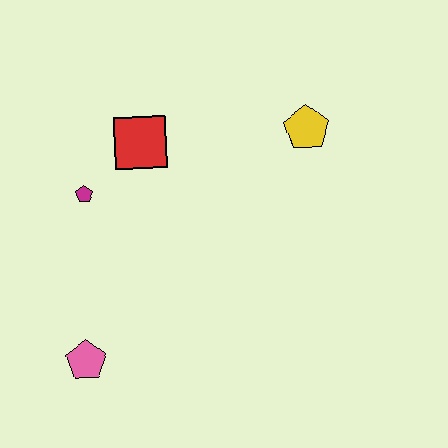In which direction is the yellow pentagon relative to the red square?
The yellow pentagon is to the right of the red square.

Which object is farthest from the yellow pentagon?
The pink pentagon is farthest from the yellow pentagon.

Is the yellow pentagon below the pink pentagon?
No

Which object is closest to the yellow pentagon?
The red square is closest to the yellow pentagon.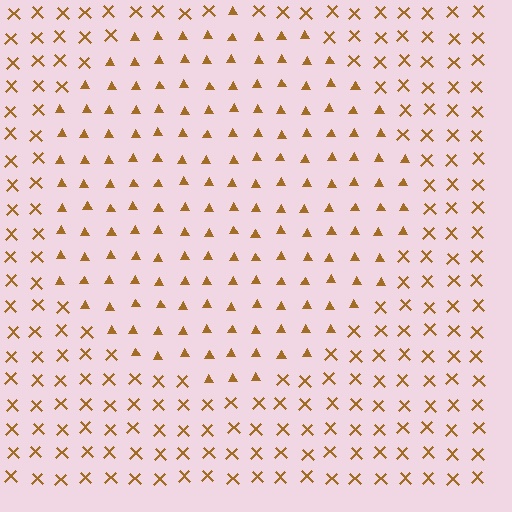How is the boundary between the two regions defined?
The boundary is defined by a change in element shape: triangles inside vs. X marks outside. All elements share the same color and spacing.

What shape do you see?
I see a circle.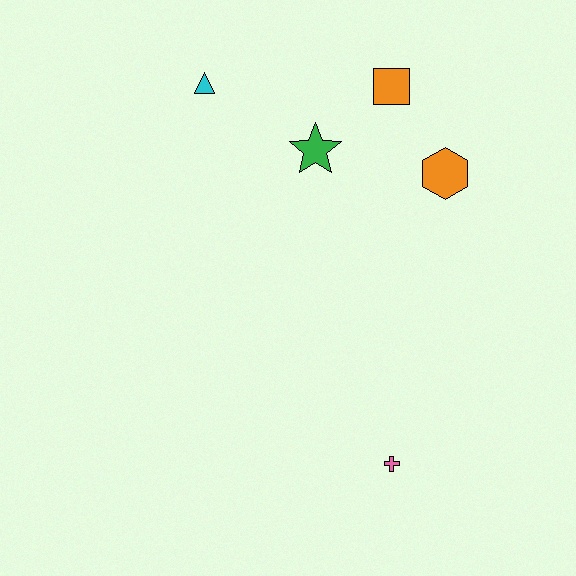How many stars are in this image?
There is 1 star.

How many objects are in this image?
There are 5 objects.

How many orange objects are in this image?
There are 2 orange objects.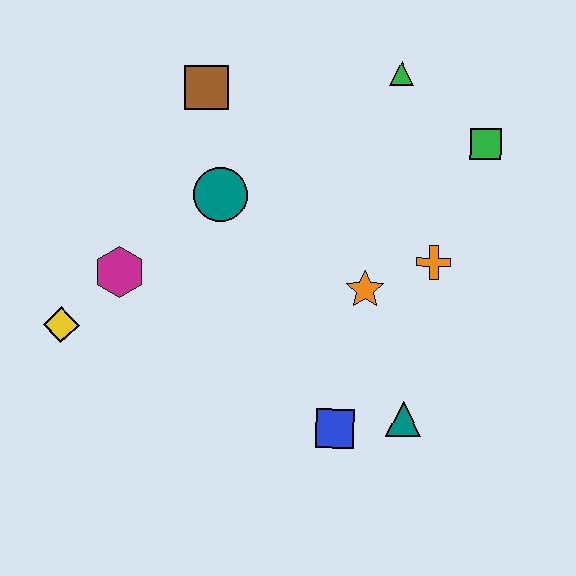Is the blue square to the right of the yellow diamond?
Yes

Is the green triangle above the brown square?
Yes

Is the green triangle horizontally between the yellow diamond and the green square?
Yes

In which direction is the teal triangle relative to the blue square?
The teal triangle is to the right of the blue square.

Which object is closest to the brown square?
The teal circle is closest to the brown square.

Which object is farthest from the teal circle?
The teal triangle is farthest from the teal circle.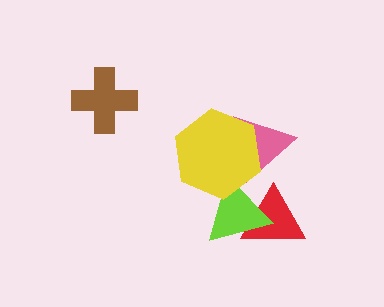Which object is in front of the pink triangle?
The yellow hexagon is in front of the pink triangle.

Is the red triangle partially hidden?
Yes, it is partially covered by another shape.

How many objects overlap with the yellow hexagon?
2 objects overlap with the yellow hexagon.